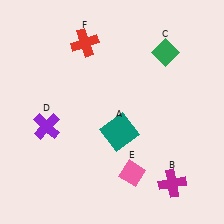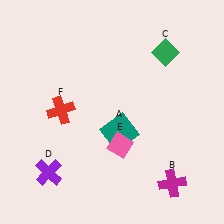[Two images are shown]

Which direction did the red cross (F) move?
The red cross (F) moved down.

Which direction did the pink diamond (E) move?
The pink diamond (E) moved up.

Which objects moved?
The objects that moved are: the purple cross (D), the pink diamond (E), the red cross (F).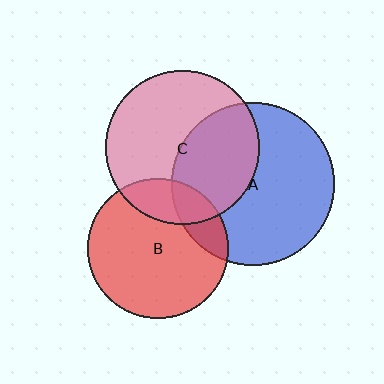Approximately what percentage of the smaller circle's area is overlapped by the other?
Approximately 40%.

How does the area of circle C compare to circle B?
Approximately 1.2 times.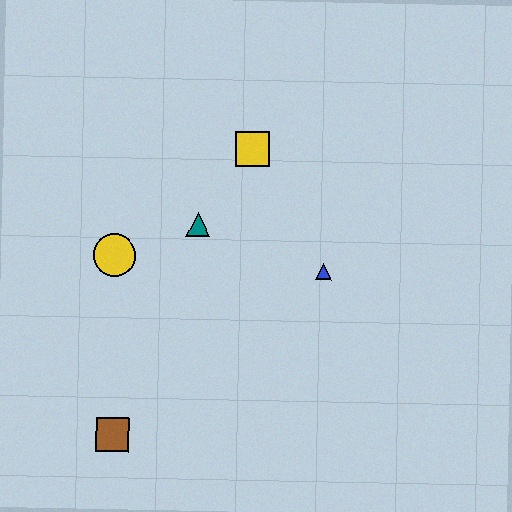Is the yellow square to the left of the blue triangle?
Yes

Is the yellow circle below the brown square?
No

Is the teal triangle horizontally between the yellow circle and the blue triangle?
Yes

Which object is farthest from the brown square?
The yellow square is farthest from the brown square.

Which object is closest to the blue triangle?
The teal triangle is closest to the blue triangle.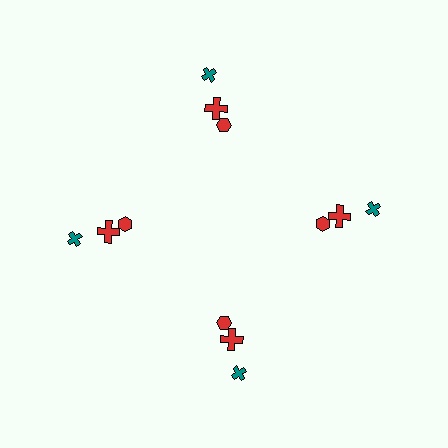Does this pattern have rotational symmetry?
Yes, this pattern has 4-fold rotational symmetry. It looks the same after rotating 90 degrees around the center.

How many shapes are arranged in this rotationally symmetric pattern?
There are 12 shapes, arranged in 4 groups of 3.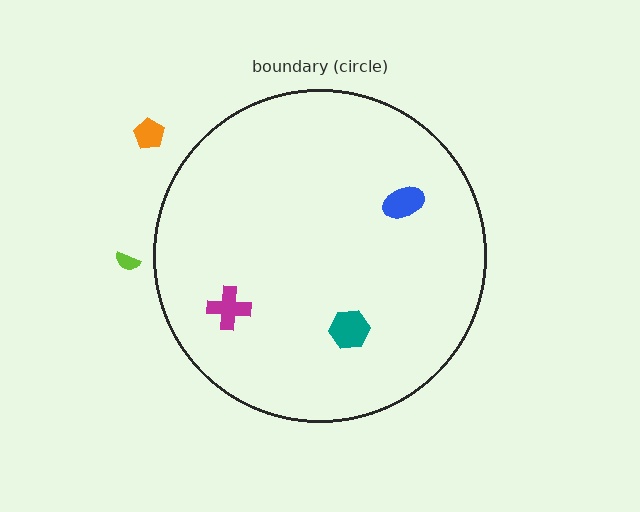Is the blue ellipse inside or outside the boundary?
Inside.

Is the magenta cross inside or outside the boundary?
Inside.